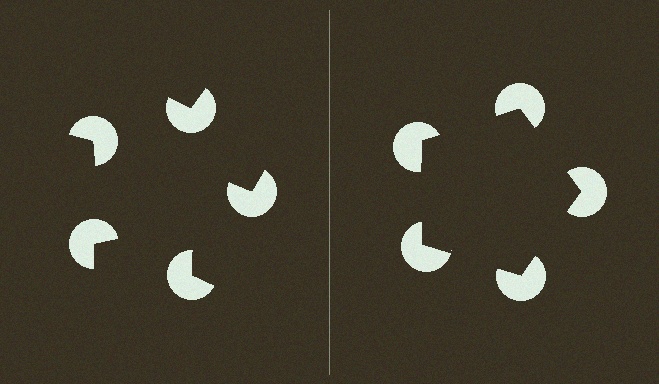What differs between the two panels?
The pac-man discs are positioned identically on both sides; only the wedge orientations differ. On the right they align to a pentagon; on the left they are misaligned.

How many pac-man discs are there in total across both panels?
10 — 5 on each side.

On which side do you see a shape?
An illusory pentagon appears on the right side. On the left side the wedge cuts are rotated, so no coherent shape forms.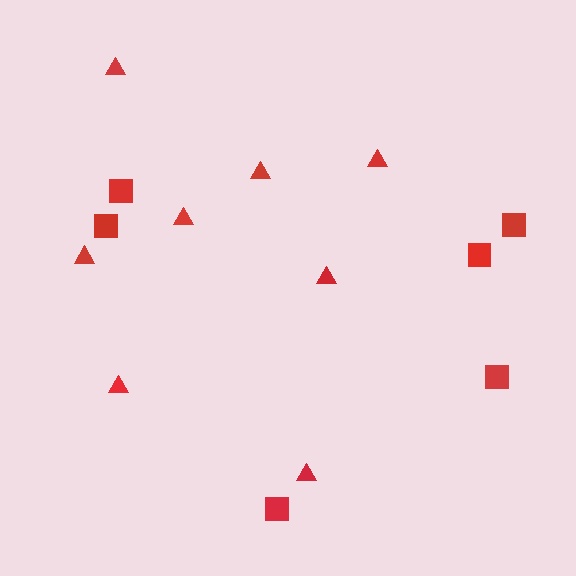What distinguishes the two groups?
There are 2 groups: one group of squares (6) and one group of triangles (8).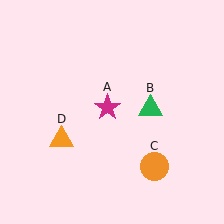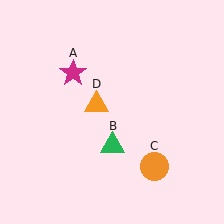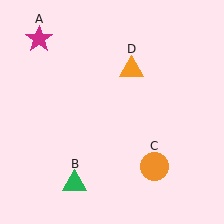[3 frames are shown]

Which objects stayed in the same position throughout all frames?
Orange circle (object C) remained stationary.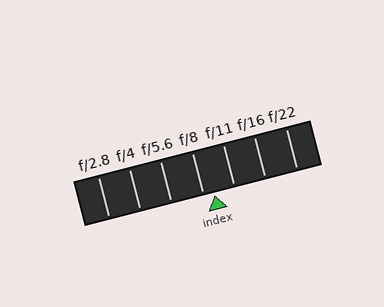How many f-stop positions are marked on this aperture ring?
There are 7 f-stop positions marked.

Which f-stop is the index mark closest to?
The index mark is closest to f/8.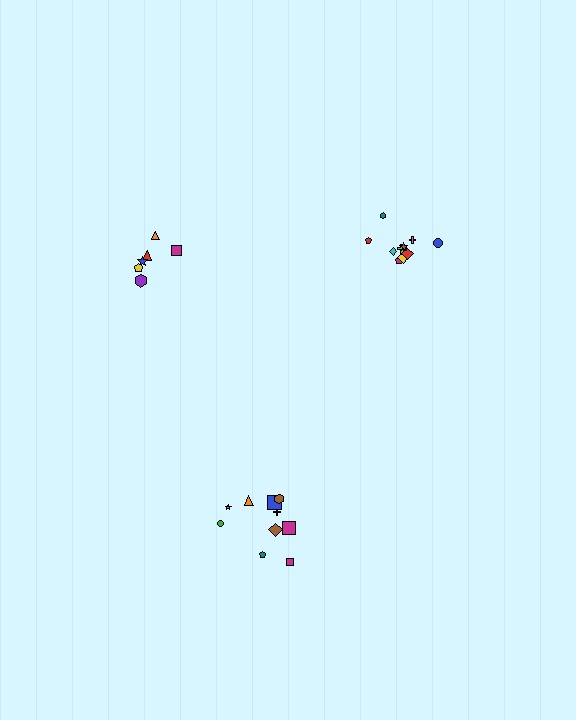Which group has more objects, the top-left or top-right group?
The top-right group.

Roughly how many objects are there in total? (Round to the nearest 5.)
Roughly 25 objects in total.